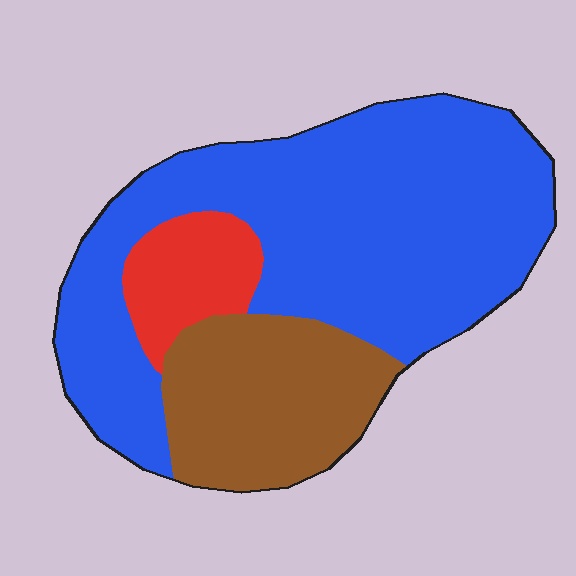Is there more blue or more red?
Blue.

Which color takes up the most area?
Blue, at roughly 65%.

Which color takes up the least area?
Red, at roughly 10%.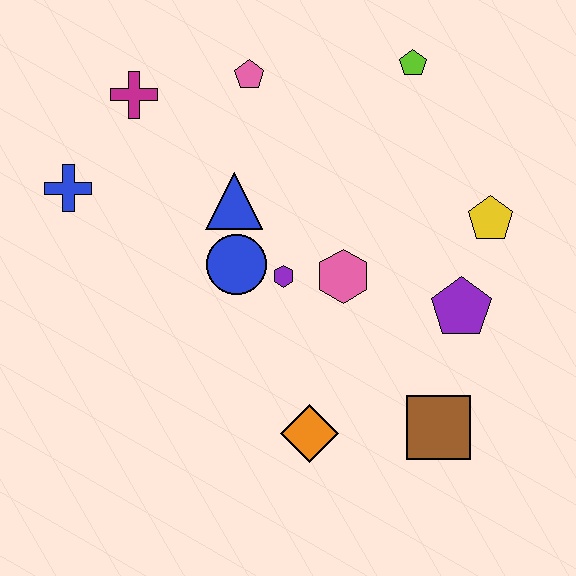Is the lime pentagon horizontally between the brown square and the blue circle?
Yes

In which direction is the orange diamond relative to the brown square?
The orange diamond is to the left of the brown square.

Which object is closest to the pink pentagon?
The magenta cross is closest to the pink pentagon.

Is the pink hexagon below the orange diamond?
No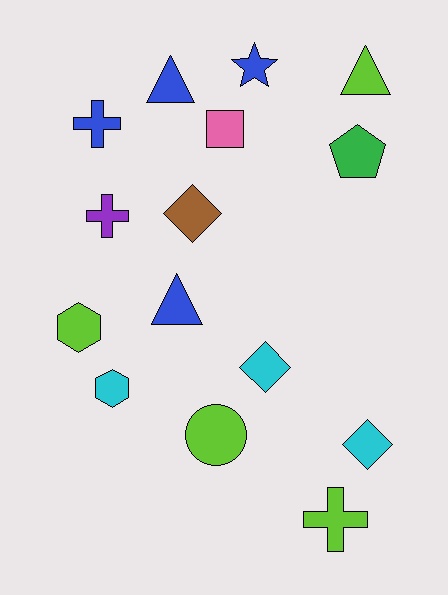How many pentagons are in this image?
There is 1 pentagon.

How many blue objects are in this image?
There are 4 blue objects.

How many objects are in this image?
There are 15 objects.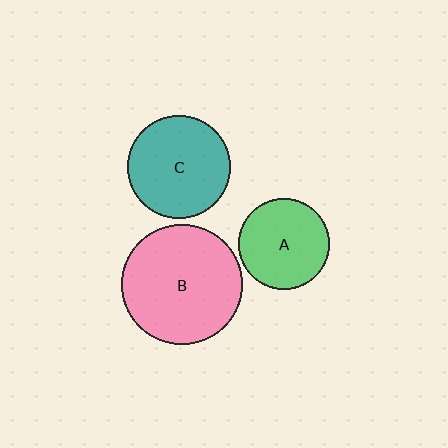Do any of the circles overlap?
No, none of the circles overlap.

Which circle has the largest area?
Circle B (pink).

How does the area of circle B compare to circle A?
Approximately 1.8 times.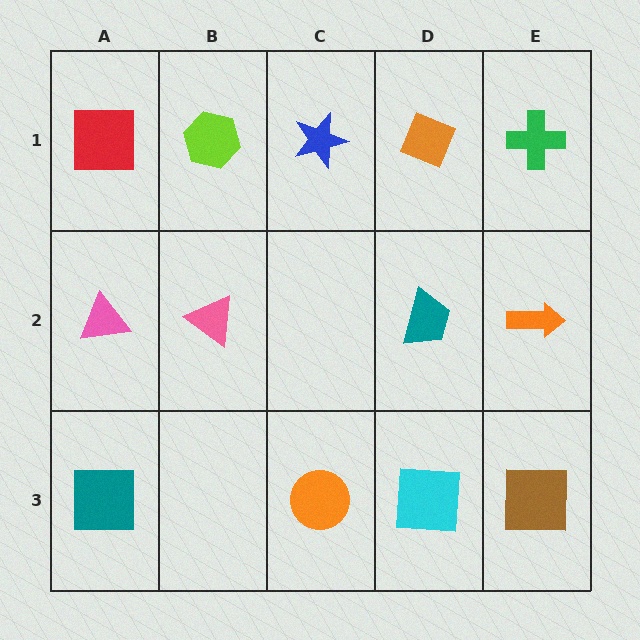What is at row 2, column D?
A teal trapezoid.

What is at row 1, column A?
A red square.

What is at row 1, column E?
A green cross.